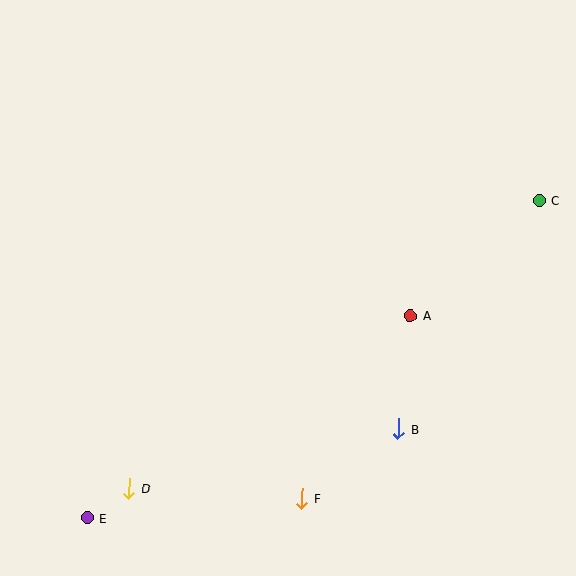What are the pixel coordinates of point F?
Point F is at (302, 498).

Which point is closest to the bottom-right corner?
Point B is closest to the bottom-right corner.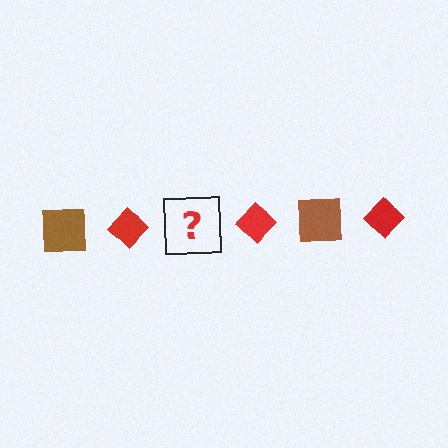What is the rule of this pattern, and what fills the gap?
The rule is that the pattern alternates between brown square and red diamond. The gap should be filled with a brown square.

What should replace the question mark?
The question mark should be replaced with a brown square.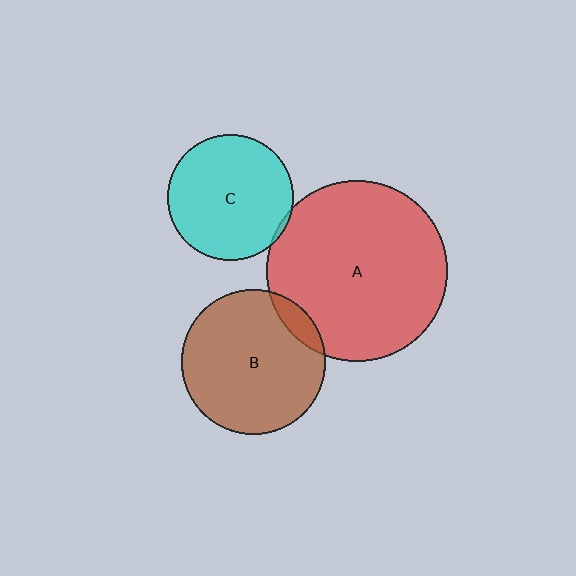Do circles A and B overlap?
Yes.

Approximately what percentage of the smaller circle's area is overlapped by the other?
Approximately 10%.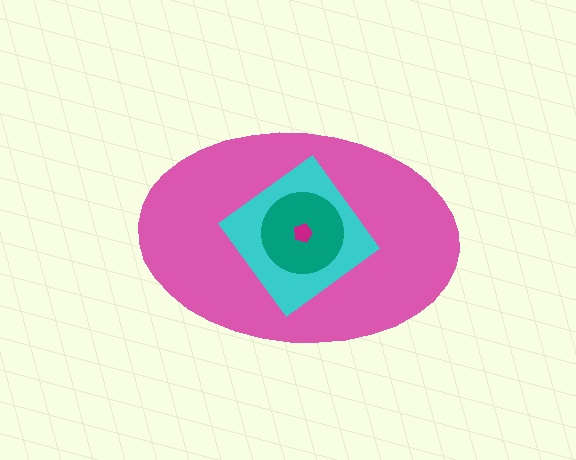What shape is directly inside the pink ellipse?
The cyan diamond.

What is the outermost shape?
The pink ellipse.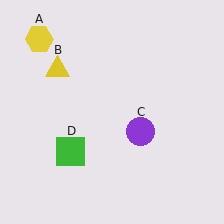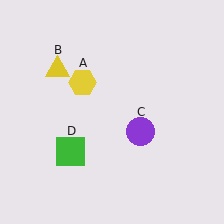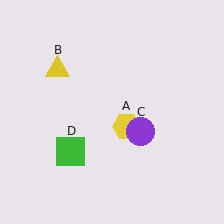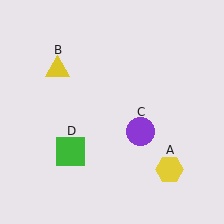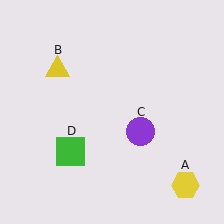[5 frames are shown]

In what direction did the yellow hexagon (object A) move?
The yellow hexagon (object A) moved down and to the right.